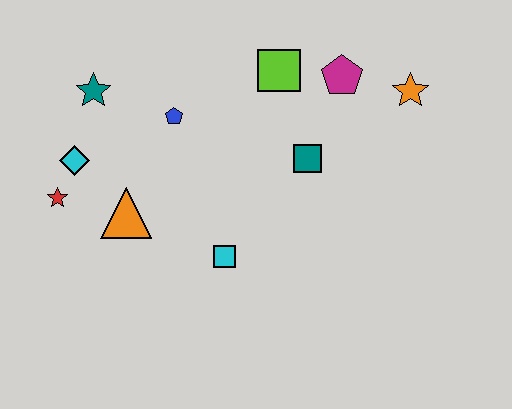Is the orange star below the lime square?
Yes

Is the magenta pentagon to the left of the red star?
No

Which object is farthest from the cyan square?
The orange star is farthest from the cyan square.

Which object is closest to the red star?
The cyan diamond is closest to the red star.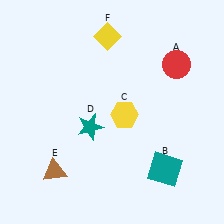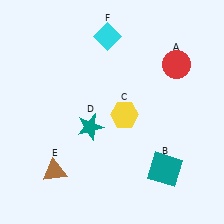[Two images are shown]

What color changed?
The diamond (F) changed from yellow in Image 1 to cyan in Image 2.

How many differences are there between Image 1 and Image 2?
There is 1 difference between the two images.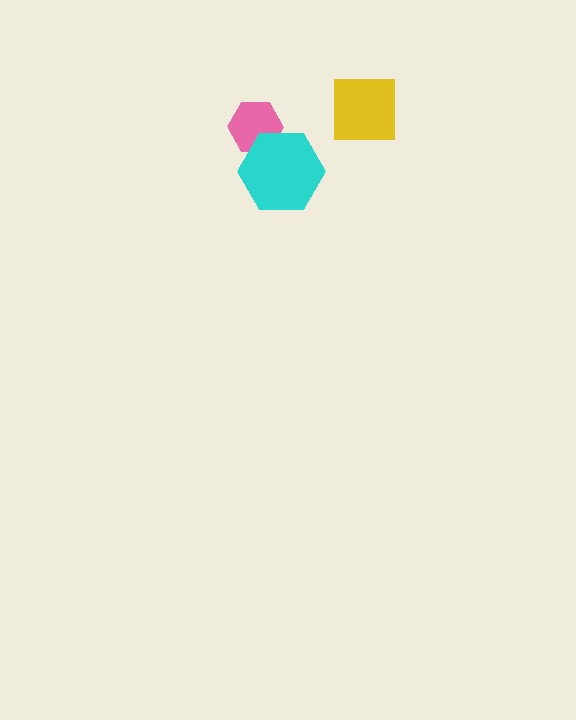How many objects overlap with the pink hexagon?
1 object overlaps with the pink hexagon.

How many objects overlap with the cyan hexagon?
1 object overlaps with the cyan hexagon.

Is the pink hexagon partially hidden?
Yes, it is partially covered by another shape.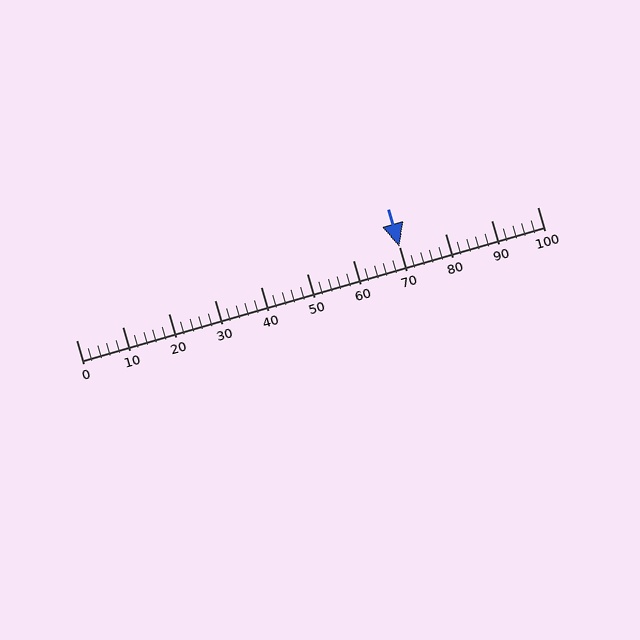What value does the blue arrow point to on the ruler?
The blue arrow points to approximately 70.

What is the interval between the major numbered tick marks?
The major tick marks are spaced 10 units apart.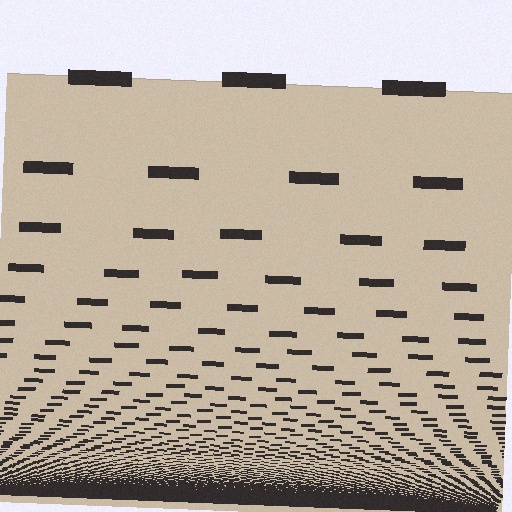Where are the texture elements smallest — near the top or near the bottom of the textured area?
Near the bottom.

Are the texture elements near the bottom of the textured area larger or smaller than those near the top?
Smaller. The gradient is inverted — elements near the bottom are smaller and denser.